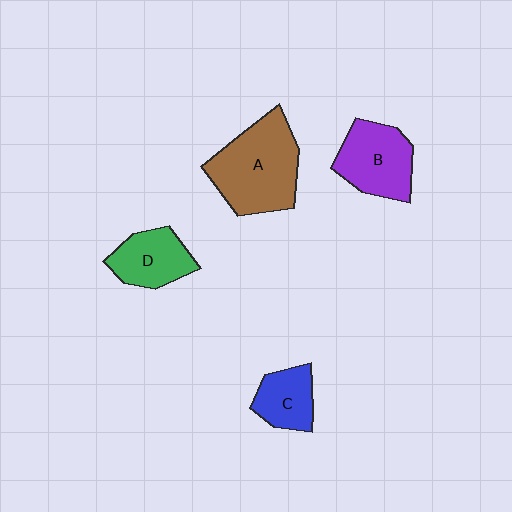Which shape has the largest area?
Shape A (brown).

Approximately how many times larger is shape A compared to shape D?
Approximately 1.8 times.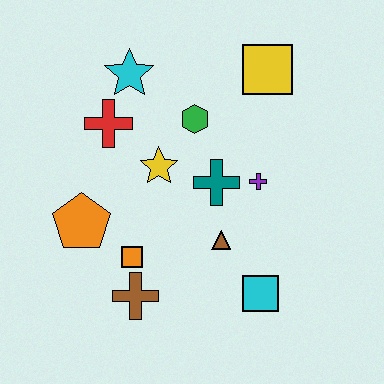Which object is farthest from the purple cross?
The orange pentagon is farthest from the purple cross.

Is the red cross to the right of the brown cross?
No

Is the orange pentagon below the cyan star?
Yes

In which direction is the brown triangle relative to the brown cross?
The brown triangle is to the right of the brown cross.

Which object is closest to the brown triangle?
The teal cross is closest to the brown triangle.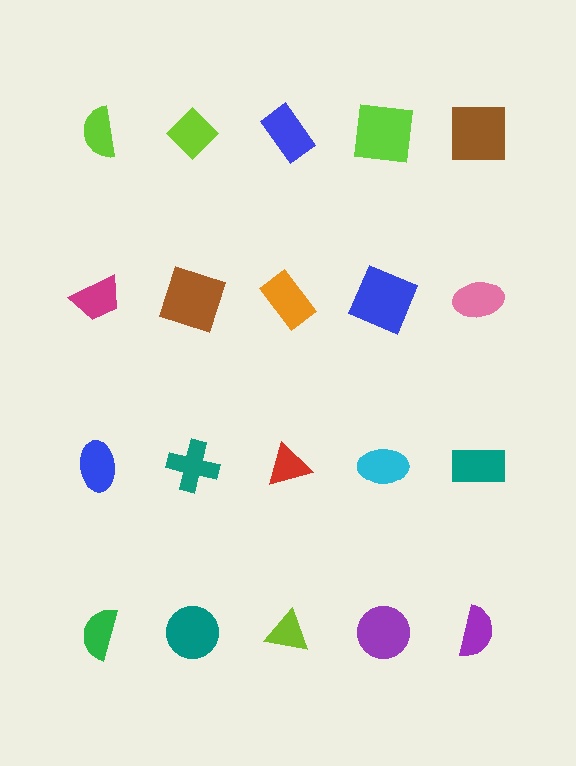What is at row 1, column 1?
A lime semicircle.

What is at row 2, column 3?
An orange rectangle.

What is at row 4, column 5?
A purple semicircle.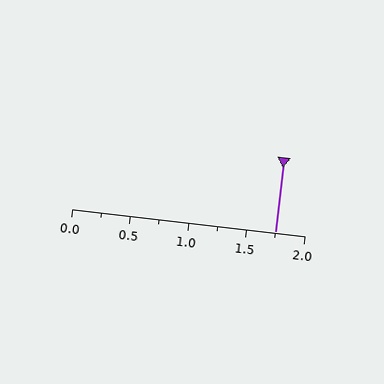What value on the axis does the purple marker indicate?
The marker indicates approximately 1.75.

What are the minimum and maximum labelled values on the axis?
The axis runs from 0.0 to 2.0.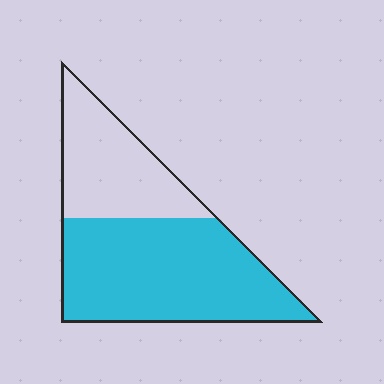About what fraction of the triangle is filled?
About five eighths (5/8).